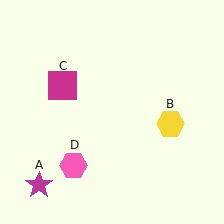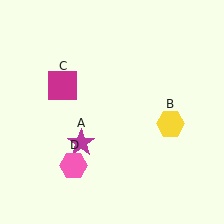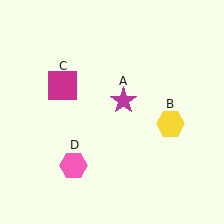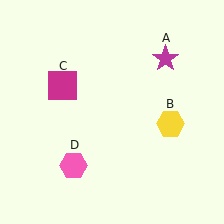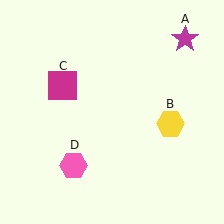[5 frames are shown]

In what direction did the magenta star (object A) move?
The magenta star (object A) moved up and to the right.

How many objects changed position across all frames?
1 object changed position: magenta star (object A).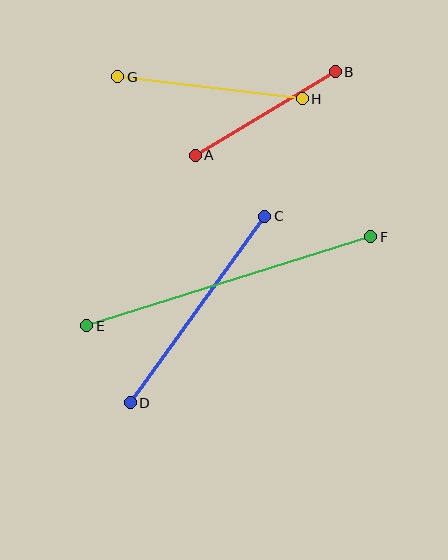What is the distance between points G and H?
The distance is approximately 186 pixels.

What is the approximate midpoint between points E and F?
The midpoint is at approximately (229, 281) pixels.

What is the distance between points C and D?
The distance is approximately 230 pixels.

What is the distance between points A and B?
The distance is approximately 163 pixels.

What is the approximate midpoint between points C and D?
The midpoint is at approximately (197, 309) pixels.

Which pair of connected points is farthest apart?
Points E and F are farthest apart.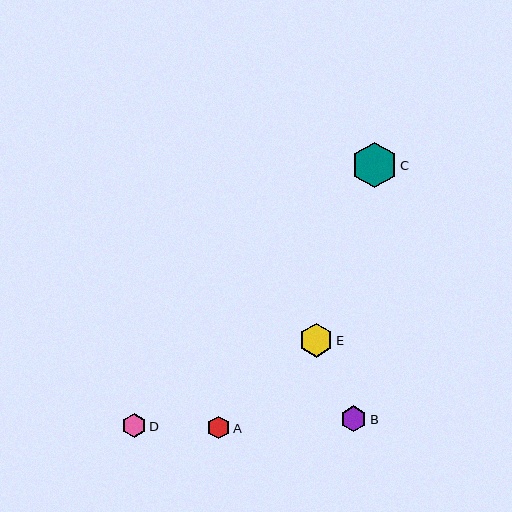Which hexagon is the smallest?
Hexagon A is the smallest with a size of approximately 22 pixels.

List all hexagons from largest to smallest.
From largest to smallest: C, E, B, D, A.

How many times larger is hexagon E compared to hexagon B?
Hexagon E is approximately 1.3 times the size of hexagon B.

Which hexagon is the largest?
Hexagon C is the largest with a size of approximately 45 pixels.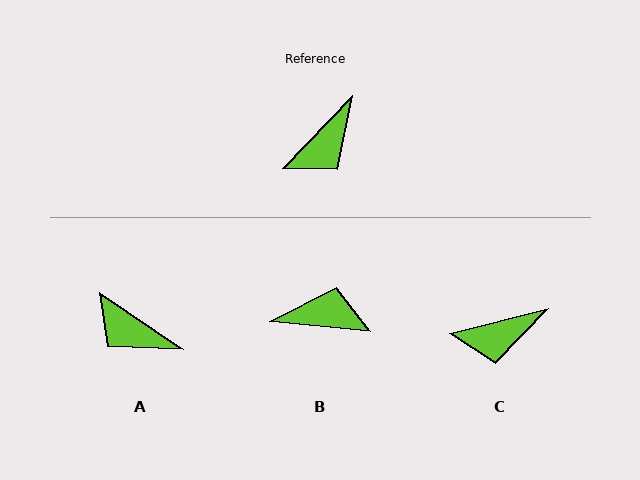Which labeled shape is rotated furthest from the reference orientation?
B, about 128 degrees away.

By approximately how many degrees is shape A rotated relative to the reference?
Approximately 81 degrees clockwise.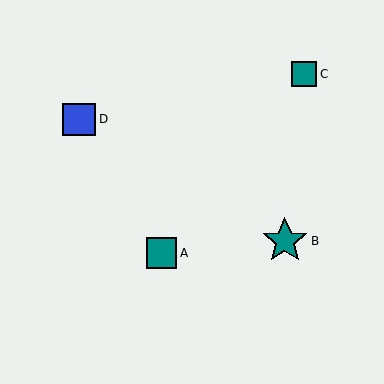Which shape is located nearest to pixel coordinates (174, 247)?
The teal square (labeled A) at (161, 253) is nearest to that location.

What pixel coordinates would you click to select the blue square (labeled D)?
Click at (79, 119) to select the blue square D.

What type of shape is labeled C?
Shape C is a teal square.